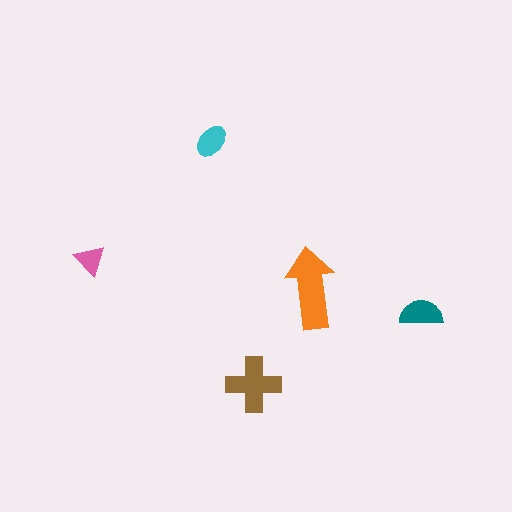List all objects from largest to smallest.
The orange arrow, the brown cross, the teal semicircle, the cyan ellipse, the pink triangle.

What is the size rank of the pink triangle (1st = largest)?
5th.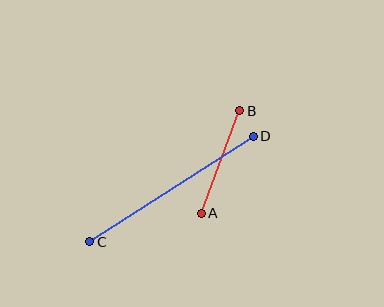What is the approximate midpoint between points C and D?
The midpoint is at approximately (171, 189) pixels.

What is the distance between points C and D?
The distance is approximately 195 pixels.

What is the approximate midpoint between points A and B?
The midpoint is at approximately (220, 162) pixels.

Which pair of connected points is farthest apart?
Points C and D are farthest apart.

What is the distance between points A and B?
The distance is approximately 110 pixels.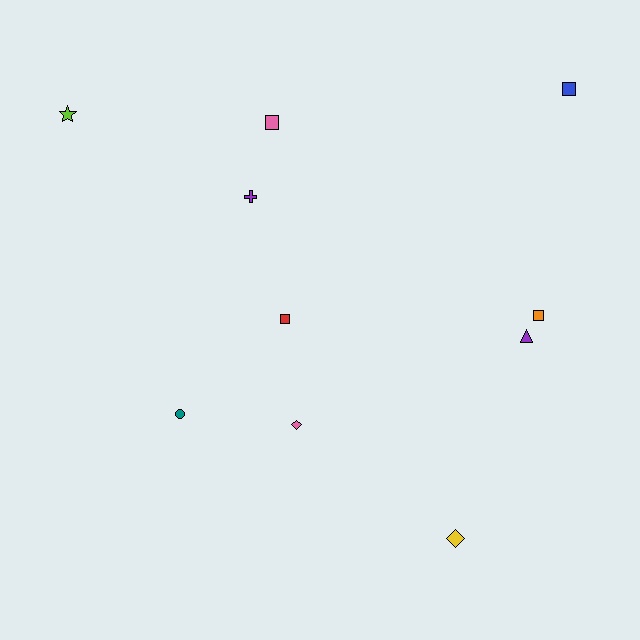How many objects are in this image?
There are 10 objects.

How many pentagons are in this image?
There are no pentagons.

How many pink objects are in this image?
There are 2 pink objects.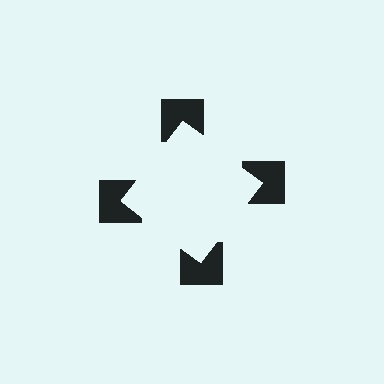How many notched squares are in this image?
There are 4 — one at each vertex of the illusory square.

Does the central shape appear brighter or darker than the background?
It typically appears slightly brighter than the background, even though no actual brightness change is drawn.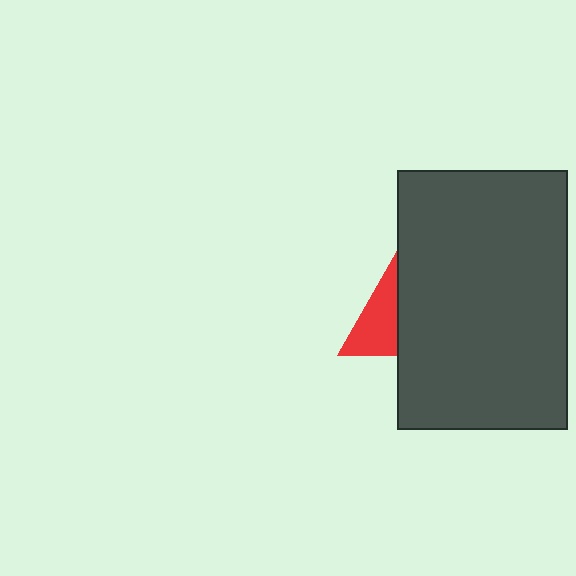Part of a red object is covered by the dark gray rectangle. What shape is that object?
It is a triangle.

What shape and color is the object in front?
The object in front is a dark gray rectangle.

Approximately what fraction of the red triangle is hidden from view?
Roughly 56% of the red triangle is hidden behind the dark gray rectangle.